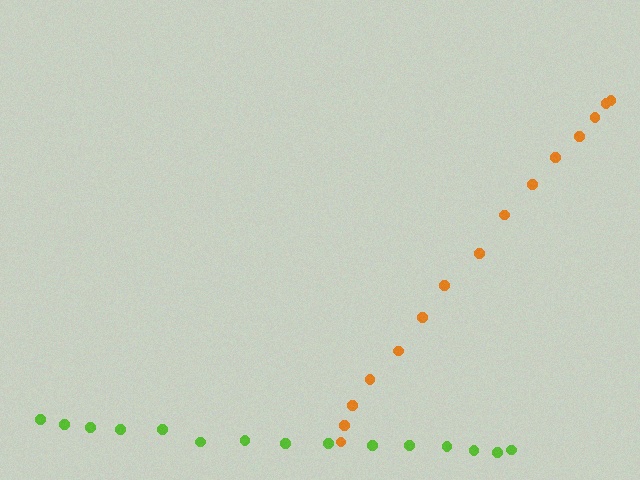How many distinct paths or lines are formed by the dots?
There are 2 distinct paths.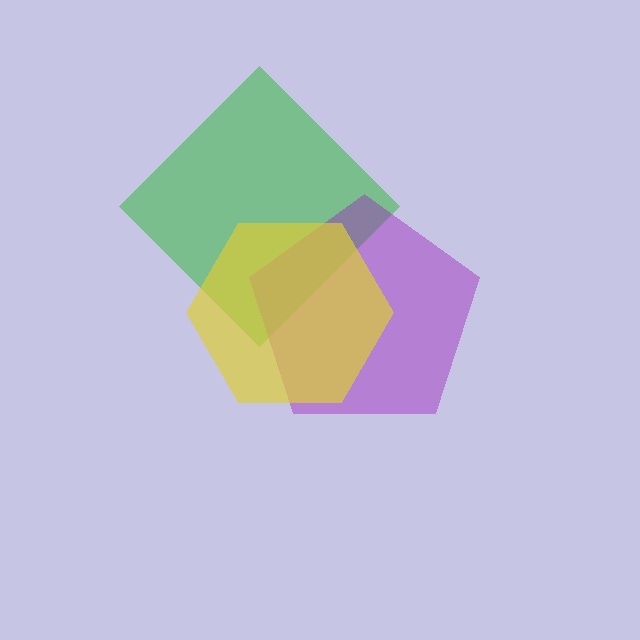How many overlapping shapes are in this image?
There are 3 overlapping shapes in the image.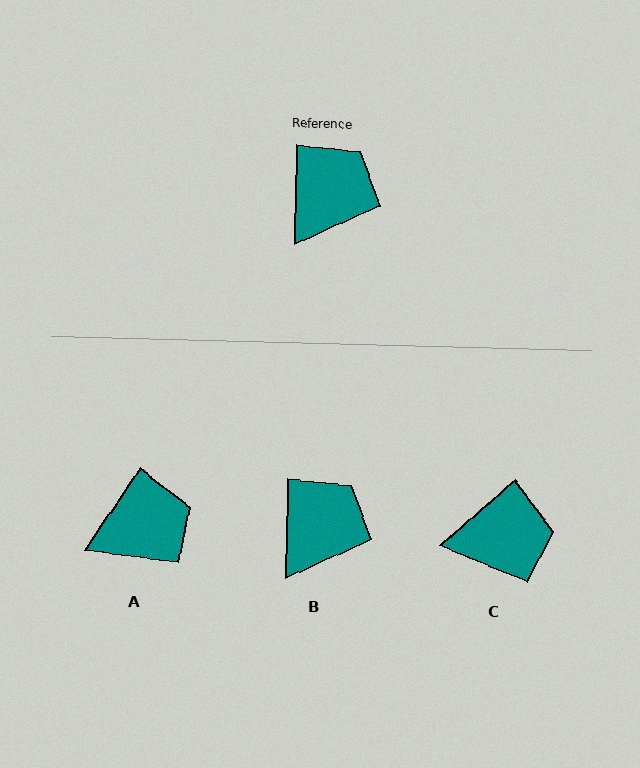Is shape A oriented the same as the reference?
No, it is off by about 32 degrees.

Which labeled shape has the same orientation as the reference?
B.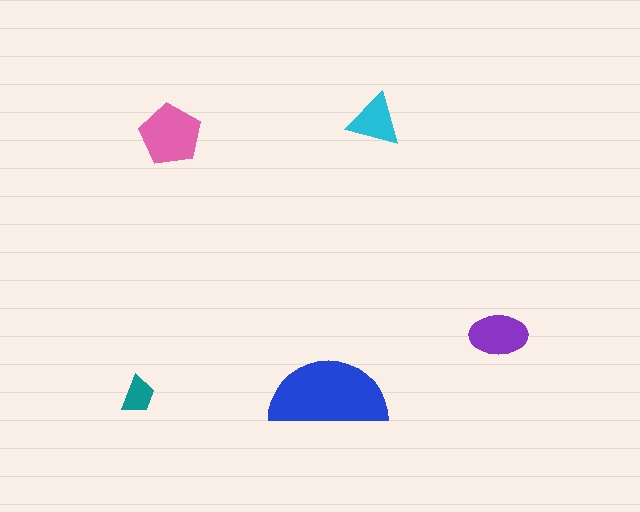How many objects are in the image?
There are 5 objects in the image.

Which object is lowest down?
The teal trapezoid is bottommost.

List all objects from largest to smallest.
The blue semicircle, the pink pentagon, the purple ellipse, the cyan triangle, the teal trapezoid.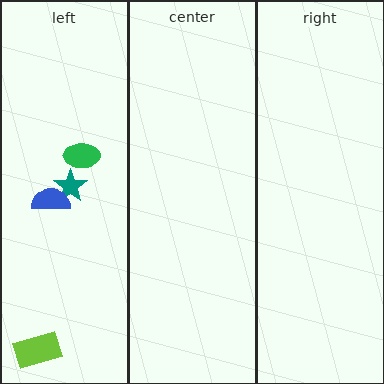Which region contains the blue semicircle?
The left region.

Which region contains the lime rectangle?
The left region.